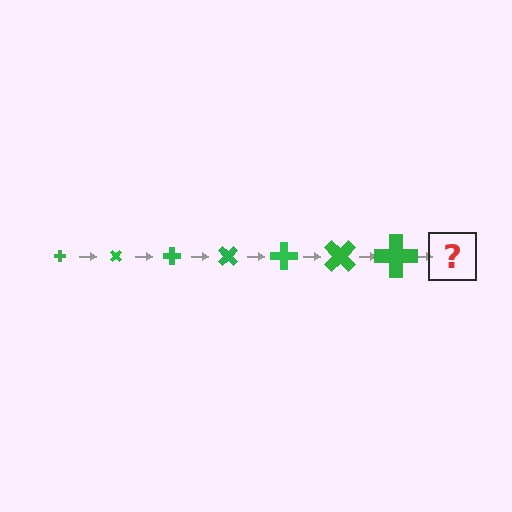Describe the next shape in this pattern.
It should be a cross, larger than the previous one and rotated 315 degrees from the start.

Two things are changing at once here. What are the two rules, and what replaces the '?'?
The two rules are that the cross grows larger each step and it rotates 45 degrees each step. The '?' should be a cross, larger than the previous one and rotated 315 degrees from the start.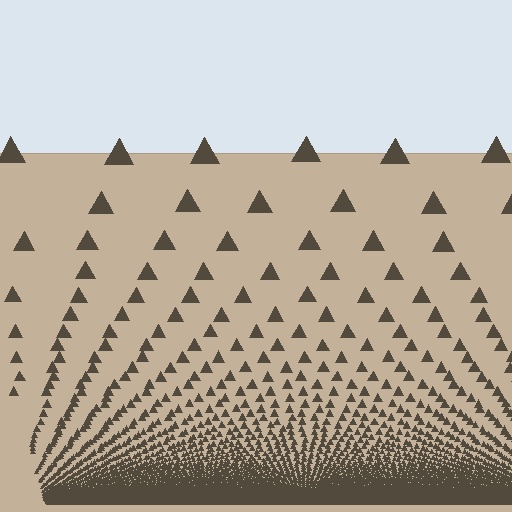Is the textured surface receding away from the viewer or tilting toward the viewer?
The surface appears to tilt toward the viewer. Texture elements get larger and sparser toward the top.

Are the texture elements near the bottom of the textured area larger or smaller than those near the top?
Smaller. The gradient is inverted — elements near the bottom are smaller and denser.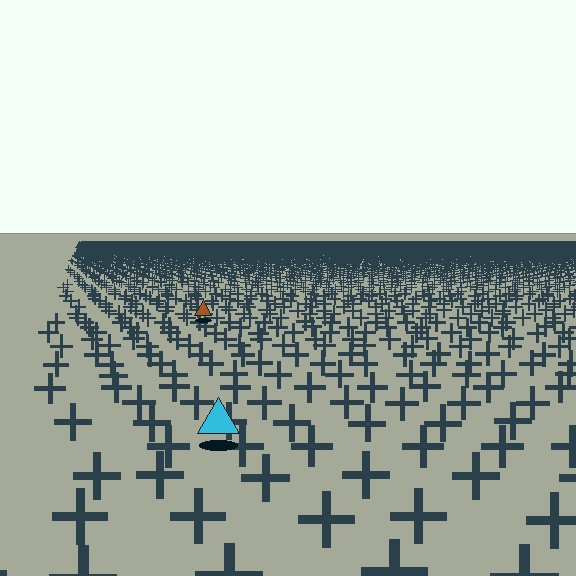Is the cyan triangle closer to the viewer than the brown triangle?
Yes. The cyan triangle is closer — you can tell from the texture gradient: the ground texture is coarser near it.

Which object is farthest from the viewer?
The brown triangle is farthest from the viewer. It appears smaller and the ground texture around it is denser.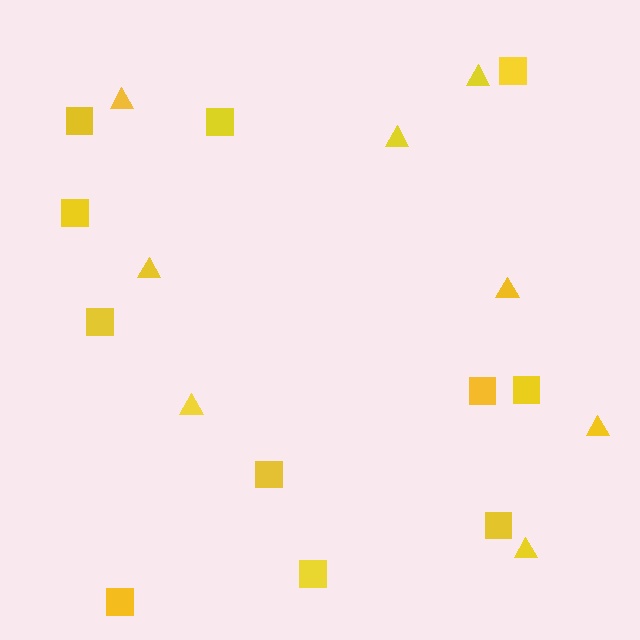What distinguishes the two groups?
There are 2 groups: one group of squares (11) and one group of triangles (8).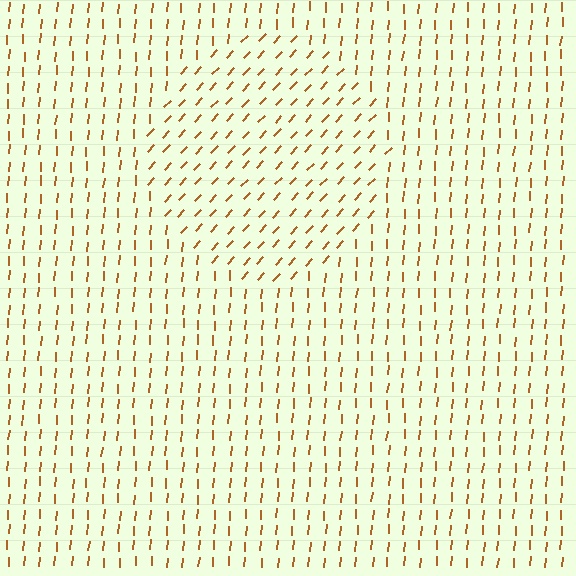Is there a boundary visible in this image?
Yes, there is a texture boundary formed by a change in line orientation.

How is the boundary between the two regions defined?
The boundary is defined purely by a change in line orientation (approximately 38 degrees difference). All lines are the same color and thickness.